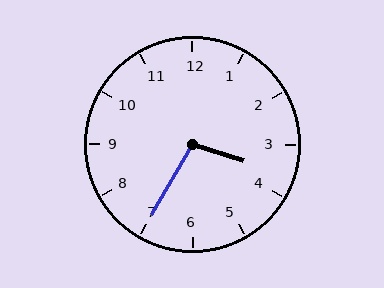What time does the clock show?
3:35.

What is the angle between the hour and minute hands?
Approximately 102 degrees.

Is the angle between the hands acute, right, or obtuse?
It is obtuse.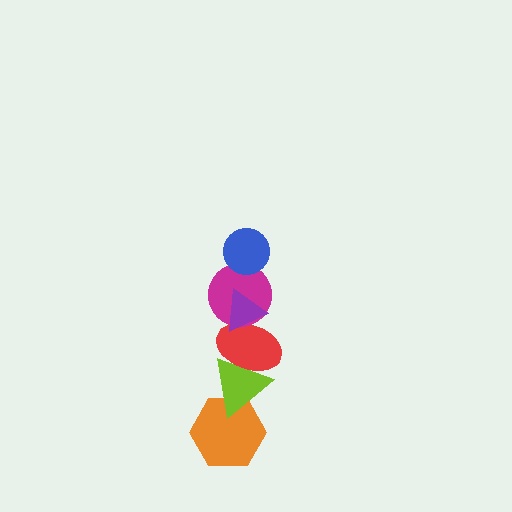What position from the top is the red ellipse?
The red ellipse is 4th from the top.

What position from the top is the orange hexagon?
The orange hexagon is 6th from the top.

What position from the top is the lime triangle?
The lime triangle is 5th from the top.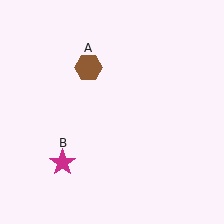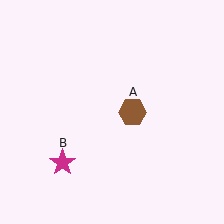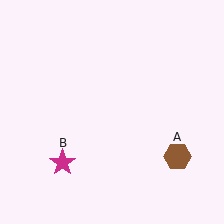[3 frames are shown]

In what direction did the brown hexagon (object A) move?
The brown hexagon (object A) moved down and to the right.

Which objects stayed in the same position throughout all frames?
Magenta star (object B) remained stationary.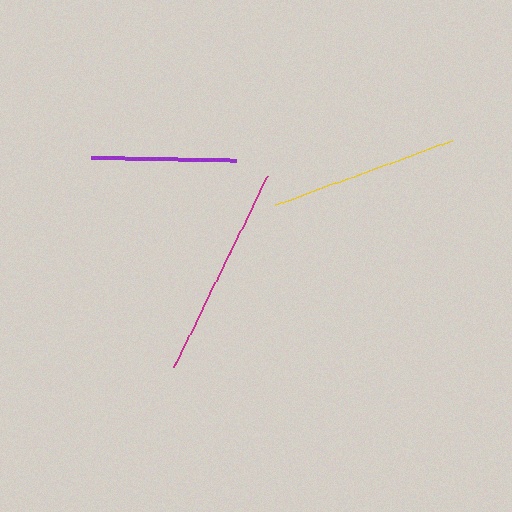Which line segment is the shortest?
The purple line is the shortest at approximately 144 pixels.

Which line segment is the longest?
The magenta line is the longest at approximately 213 pixels.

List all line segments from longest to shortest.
From longest to shortest: magenta, yellow, purple.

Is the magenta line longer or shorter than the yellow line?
The magenta line is longer than the yellow line.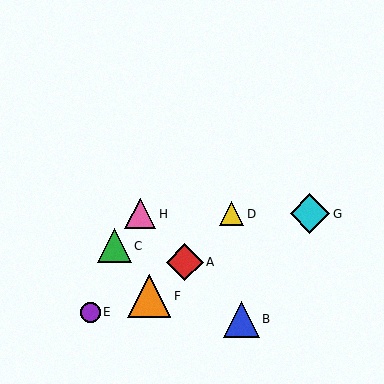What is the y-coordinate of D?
Object D is at y≈214.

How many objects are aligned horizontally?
3 objects (D, G, H) are aligned horizontally.